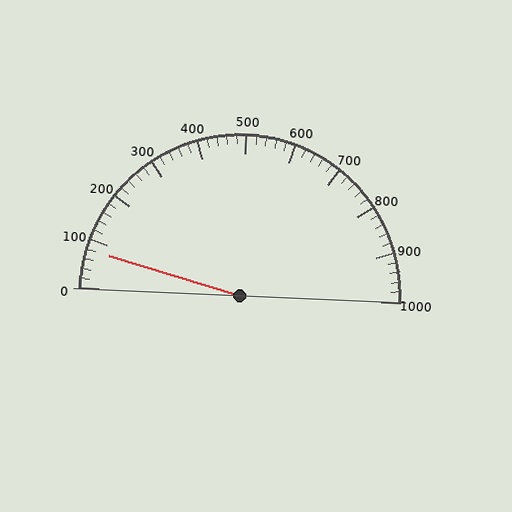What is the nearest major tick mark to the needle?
The nearest major tick mark is 100.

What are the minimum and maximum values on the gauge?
The gauge ranges from 0 to 1000.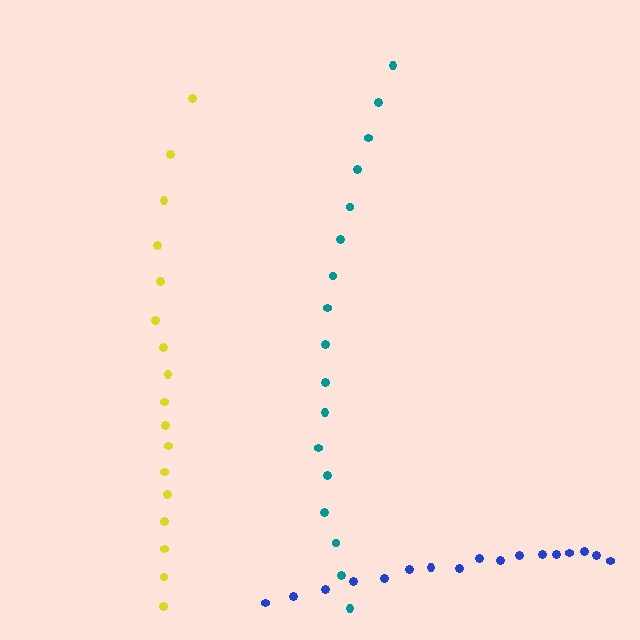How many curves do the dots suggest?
There are 3 distinct paths.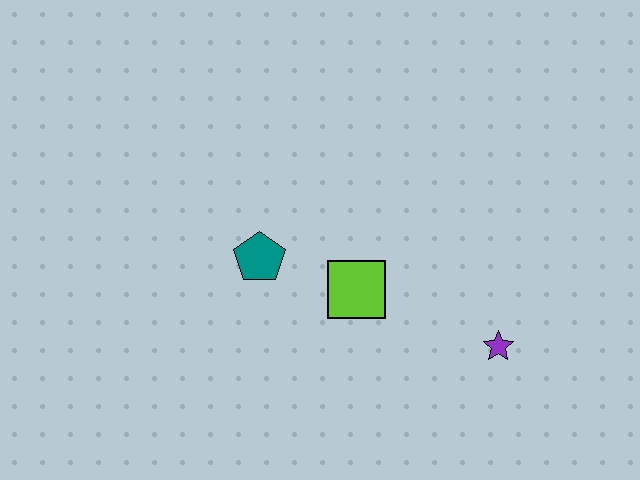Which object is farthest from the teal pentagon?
The purple star is farthest from the teal pentagon.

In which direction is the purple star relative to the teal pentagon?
The purple star is to the right of the teal pentagon.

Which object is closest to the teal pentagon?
The lime square is closest to the teal pentagon.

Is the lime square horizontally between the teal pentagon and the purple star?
Yes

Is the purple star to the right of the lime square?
Yes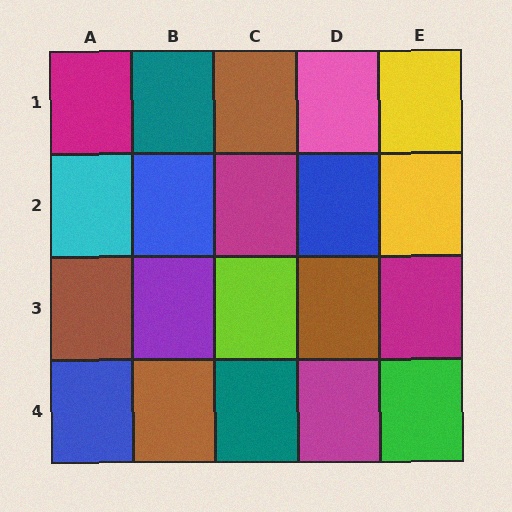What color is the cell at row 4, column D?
Magenta.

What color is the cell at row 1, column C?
Brown.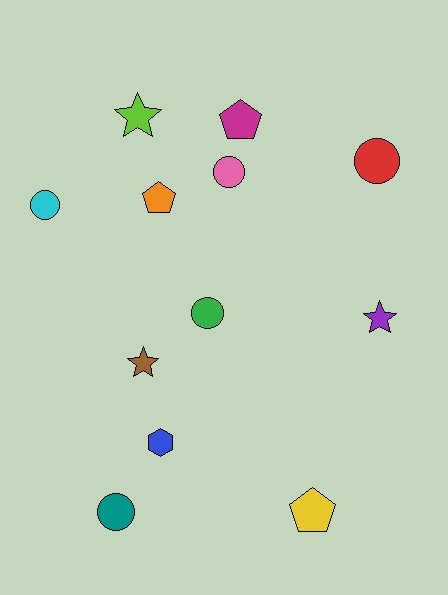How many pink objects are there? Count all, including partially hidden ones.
There is 1 pink object.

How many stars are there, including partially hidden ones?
There are 3 stars.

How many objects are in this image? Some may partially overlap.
There are 12 objects.